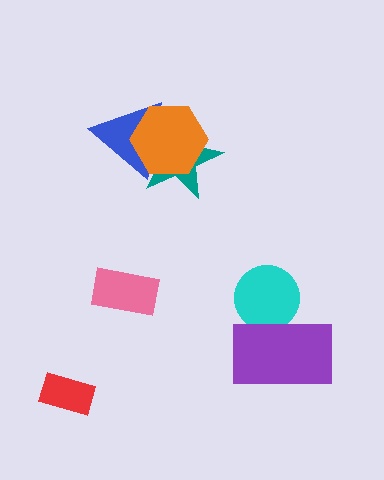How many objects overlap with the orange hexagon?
2 objects overlap with the orange hexagon.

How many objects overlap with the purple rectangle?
1 object overlaps with the purple rectangle.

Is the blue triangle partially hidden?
Yes, it is partially covered by another shape.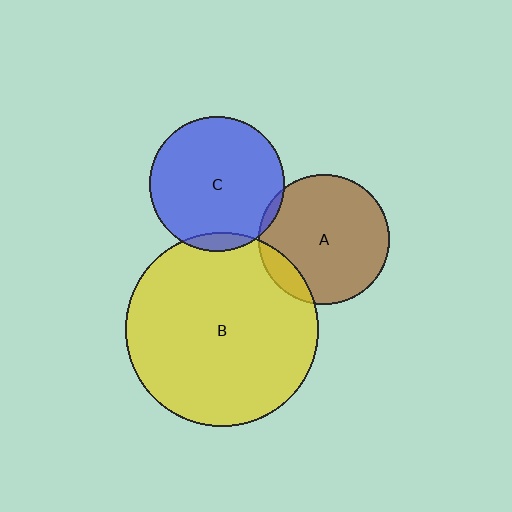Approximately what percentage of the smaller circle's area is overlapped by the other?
Approximately 5%.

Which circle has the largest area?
Circle B (yellow).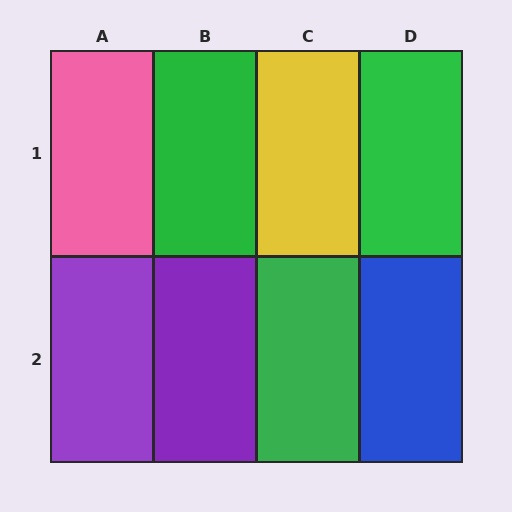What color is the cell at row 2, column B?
Purple.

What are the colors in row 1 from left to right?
Pink, green, yellow, green.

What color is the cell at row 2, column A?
Purple.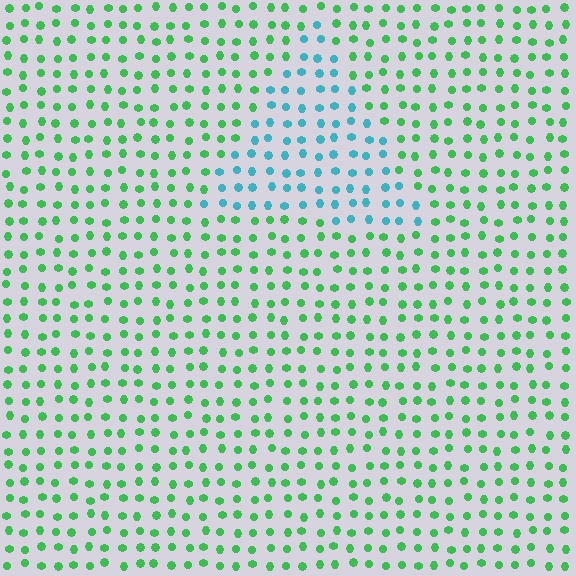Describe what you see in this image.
The image is filled with small green elements in a uniform arrangement. A triangle-shaped region is visible where the elements are tinted to a slightly different hue, forming a subtle color boundary.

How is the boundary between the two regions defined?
The boundary is defined purely by a slight shift in hue (about 55 degrees). Spacing, size, and orientation are identical on both sides.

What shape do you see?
I see a triangle.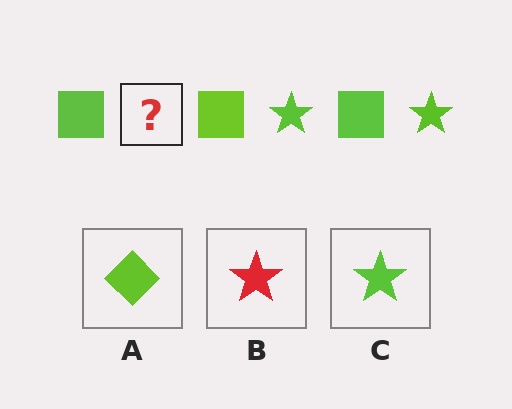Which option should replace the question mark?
Option C.